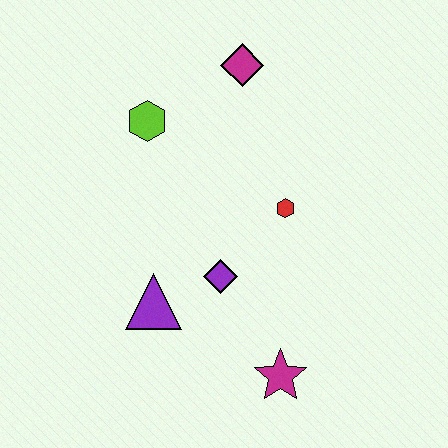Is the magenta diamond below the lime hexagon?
No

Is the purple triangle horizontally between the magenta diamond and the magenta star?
No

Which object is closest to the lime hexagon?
The magenta diamond is closest to the lime hexagon.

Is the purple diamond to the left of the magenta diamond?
Yes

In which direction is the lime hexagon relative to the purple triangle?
The lime hexagon is above the purple triangle.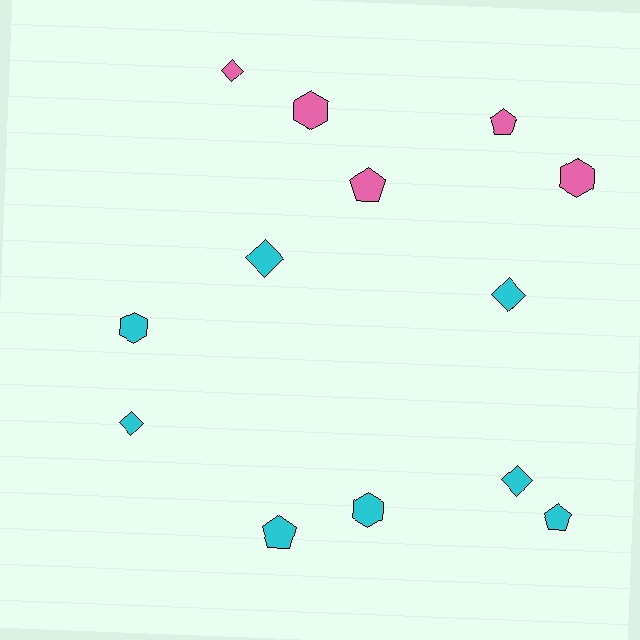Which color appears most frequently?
Cyan, with 8 objects.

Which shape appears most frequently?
Diamond, with 5 objects.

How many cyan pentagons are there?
There are 2 cyan pentagons.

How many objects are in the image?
There are 13 objects.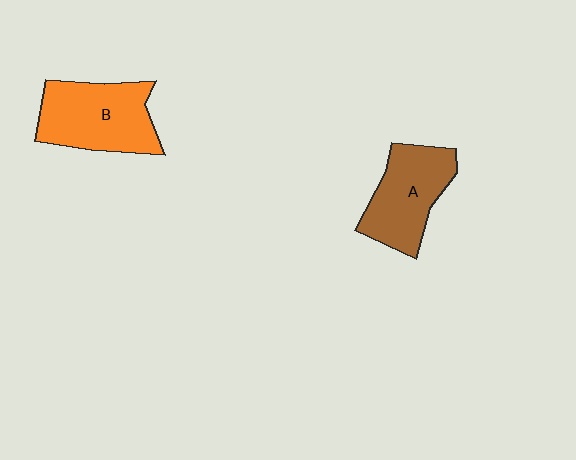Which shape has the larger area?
Shape B (orange).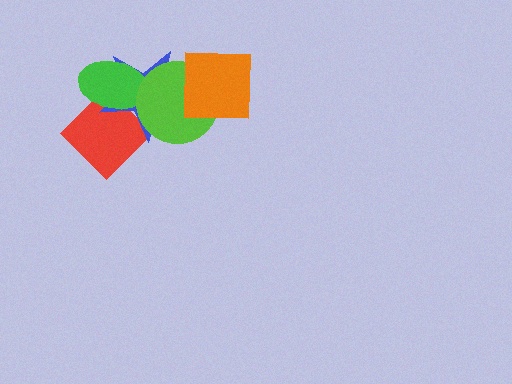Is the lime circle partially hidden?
Yes, it is partially covered by another shape.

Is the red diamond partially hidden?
Yes, it is partially covered by another shape.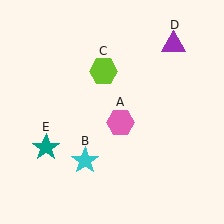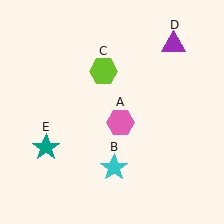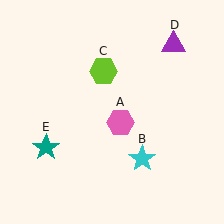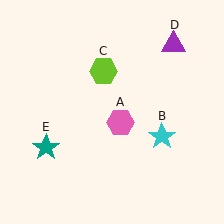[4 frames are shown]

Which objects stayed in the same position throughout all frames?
Pink hexagon (object A) and lime hexagon (object C) and purple triangle (object D) and teal star (object E) remained stationary.